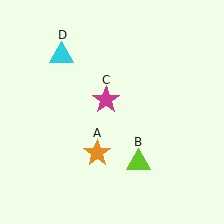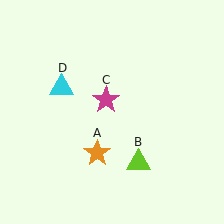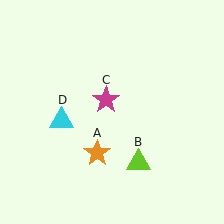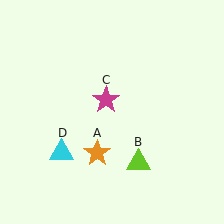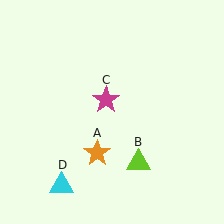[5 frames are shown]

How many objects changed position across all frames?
1 object changed position: cyan triangle (object D).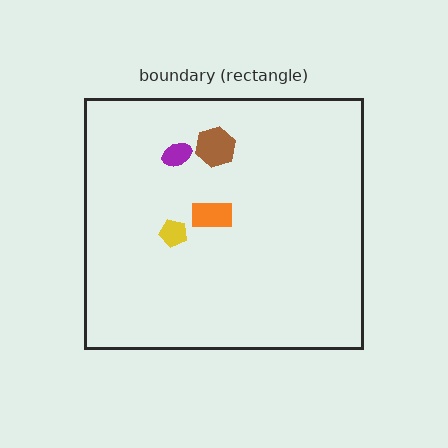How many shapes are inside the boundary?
4 inside, 0 outside.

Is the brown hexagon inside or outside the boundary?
Inside.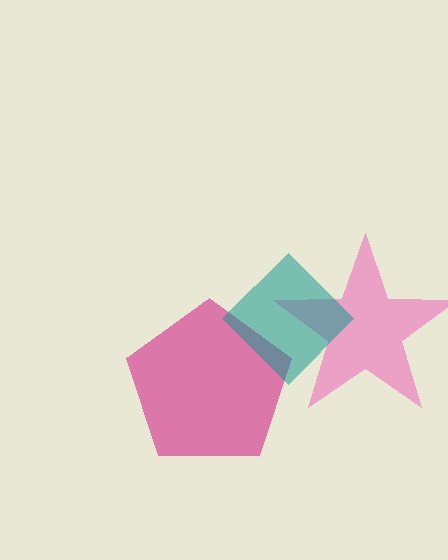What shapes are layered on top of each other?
The layered shapes are: a magenta pentagon, a pink star, a teal diamond.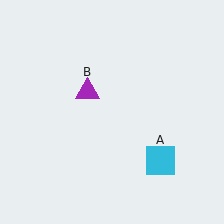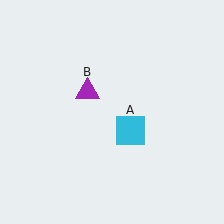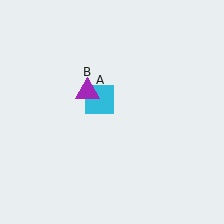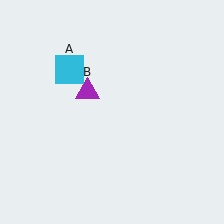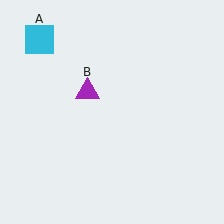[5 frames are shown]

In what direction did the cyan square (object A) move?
The cyan square (object A) moved up and to the left.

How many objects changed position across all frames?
1 object changed position: cyan square (object A).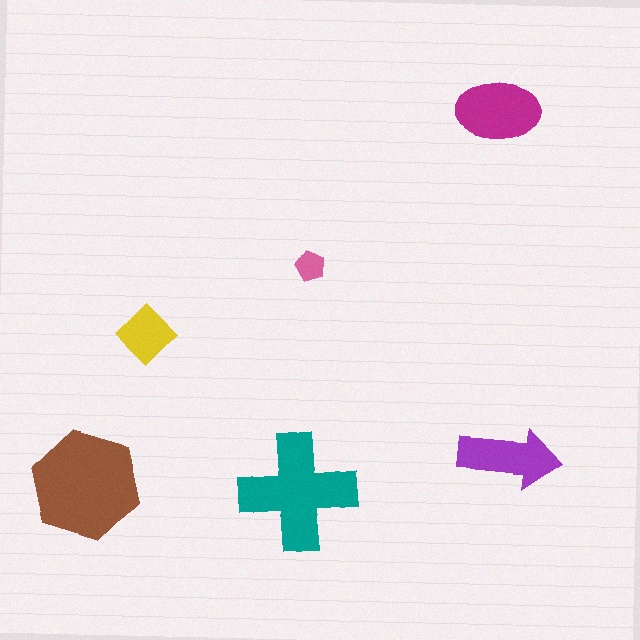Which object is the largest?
The brown hexagon.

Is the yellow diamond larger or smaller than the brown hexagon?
Smaller.